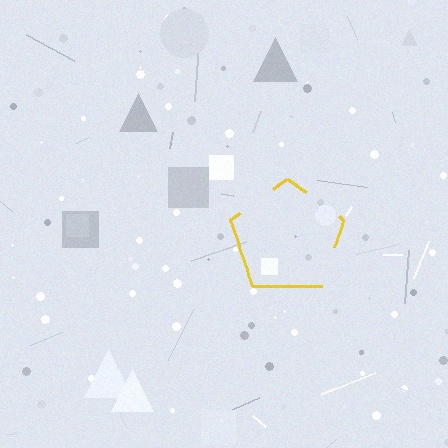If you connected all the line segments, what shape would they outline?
They would outline a pentagon.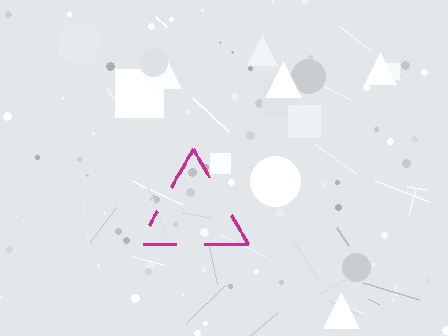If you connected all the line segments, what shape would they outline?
They would outline a triangle.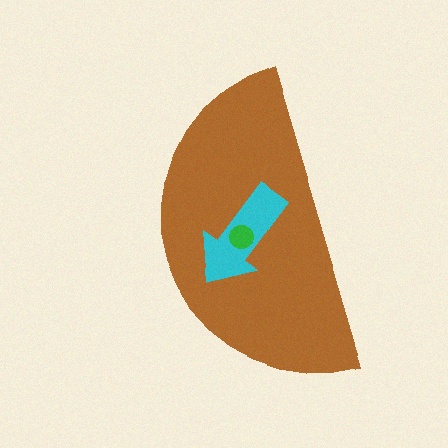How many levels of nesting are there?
3.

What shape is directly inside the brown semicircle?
The cyan arrow.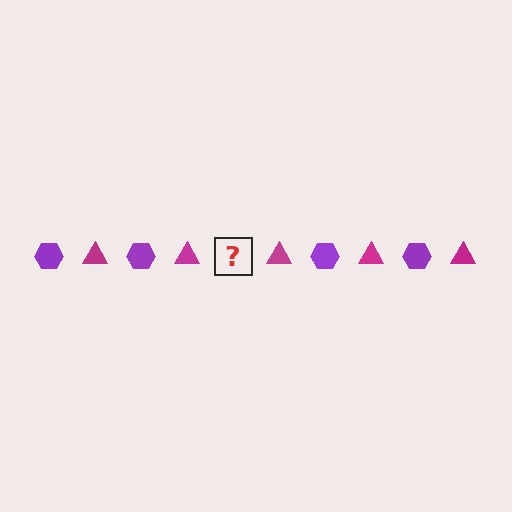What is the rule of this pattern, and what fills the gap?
The rule is that the pattern alternates between purple hexagon and magenta triangle. The gap should be filled with a purple hexagon.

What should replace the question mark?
The question mark should be replaced with a purple hexagon.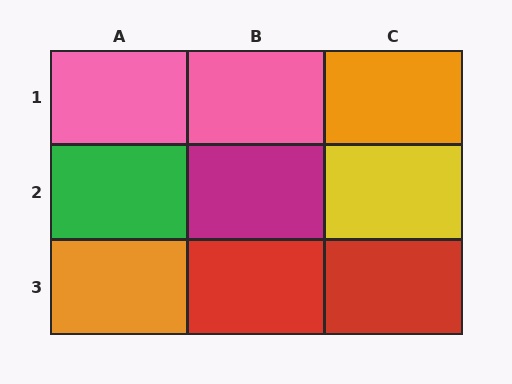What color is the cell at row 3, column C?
Red.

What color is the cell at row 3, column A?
Orange.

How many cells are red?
2 cells are red.